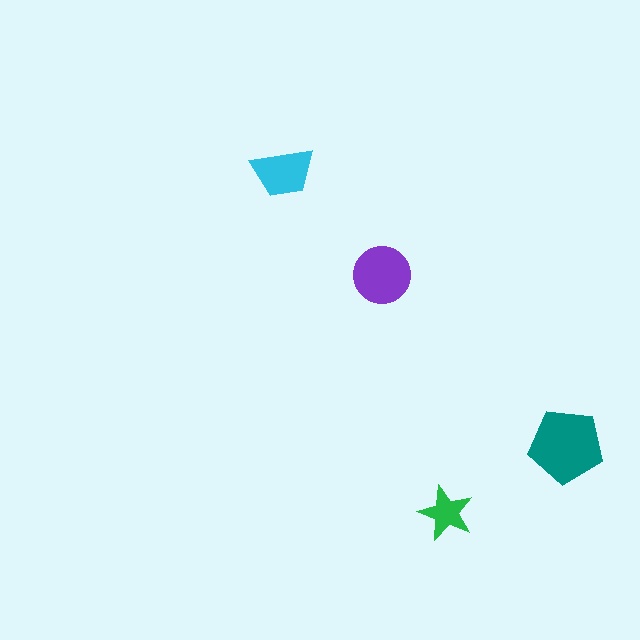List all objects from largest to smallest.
The teal pentagon, the purple circle, the cyan trapezoid, the green star.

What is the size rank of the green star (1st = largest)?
4th.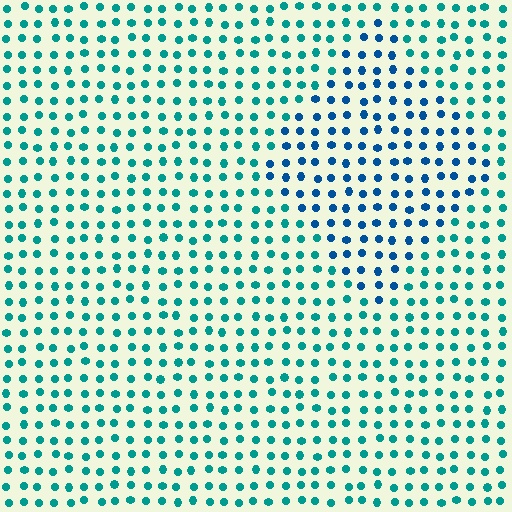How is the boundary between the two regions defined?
The boundary is defined purely by a slight shift in hue (about 34 degrees). Spacing, size, and orientation are identical on both sides.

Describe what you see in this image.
The image is filled with small teal elements in a uniform arrangement. A diamond-shaped region is visible where the elements are tinted to a slightly different hue, forming a subtle color boundary.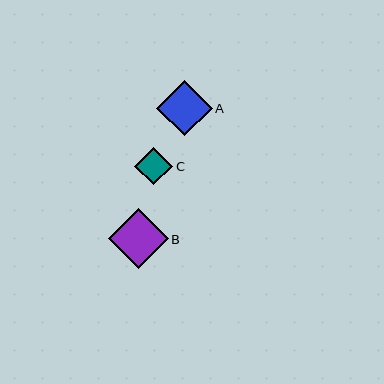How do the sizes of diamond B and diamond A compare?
Diamond B and diamond A are approximately the same size.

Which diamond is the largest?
Diamond B is the largest with a size of approximately 60 pixels.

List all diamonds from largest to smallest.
From largest to smallest: B, A, C.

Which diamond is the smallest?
Diamond C is the smallest with a size of approximately 38 pixels.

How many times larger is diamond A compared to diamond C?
Diamond A is approximately 1.5 times the size of diamond C.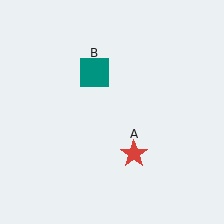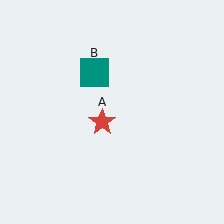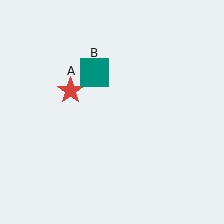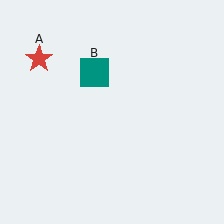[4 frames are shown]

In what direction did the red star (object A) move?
The red star (object A) moved up and to the left.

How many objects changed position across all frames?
1 object changed position: red star (object A).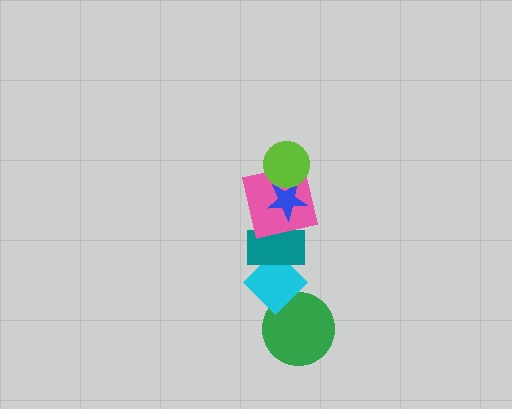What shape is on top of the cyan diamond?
The teal rectangle is on top of the cyan diamond.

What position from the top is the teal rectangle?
The teal rectangle is 4th from the top.